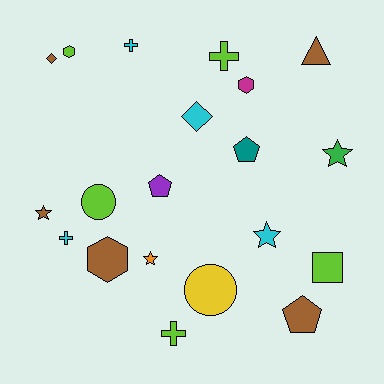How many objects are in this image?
There are 20 objects.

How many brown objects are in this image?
There are 5 brown objects.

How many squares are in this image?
There is 1 square.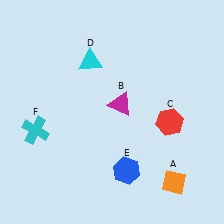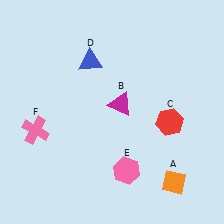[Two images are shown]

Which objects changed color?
D changed from cyan to blue. E changed from blue to pink. F changed from cyan to pink.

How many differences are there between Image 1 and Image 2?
There are 3 differences between the two images.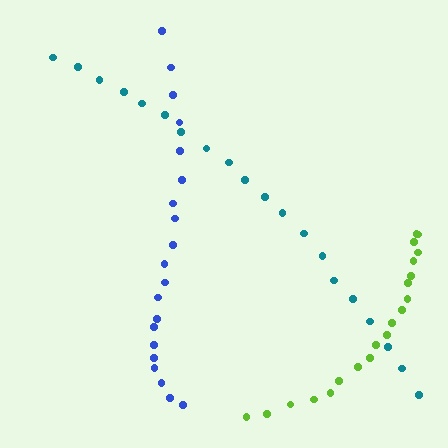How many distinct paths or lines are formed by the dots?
There are 3 distinct paths.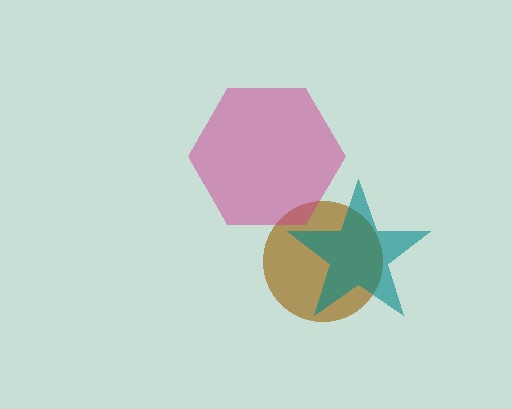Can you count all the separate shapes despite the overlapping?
Yes, there are 3 separate shapes.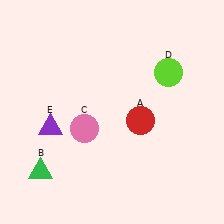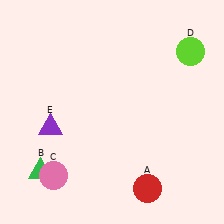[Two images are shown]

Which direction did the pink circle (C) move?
The pink circle (C) moved down.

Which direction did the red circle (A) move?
The red circle (A) moved down.